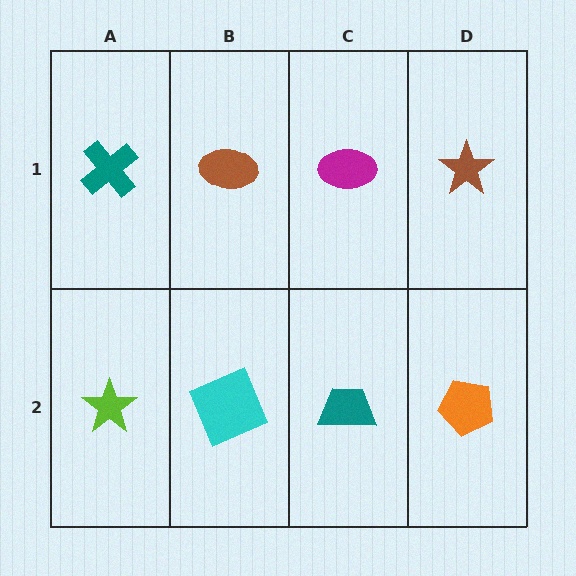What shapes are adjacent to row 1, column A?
A lime star (row 2, column A), a brown ellipse (row 1, column B).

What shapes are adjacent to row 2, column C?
A magenta ellipse (row 1, column C), a cyan square (row 2, column B), an orange pentagon (row 2, column D).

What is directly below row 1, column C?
A teal trapezoid.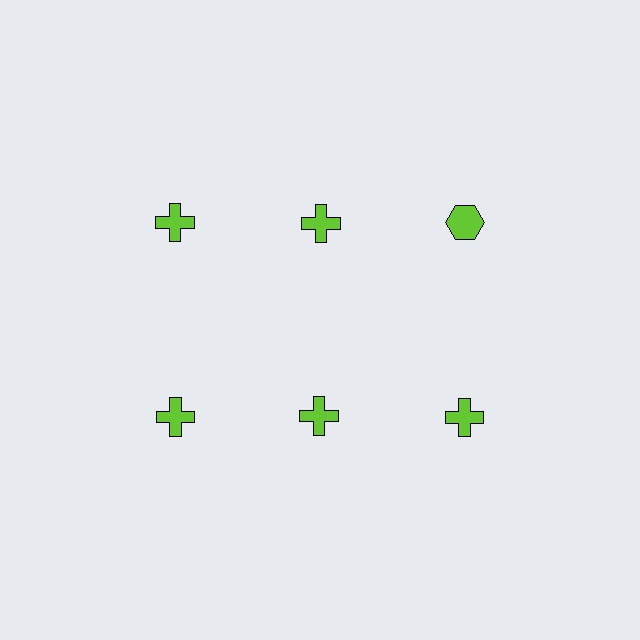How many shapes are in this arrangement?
There are 6 shapes arranged in a grid pattern.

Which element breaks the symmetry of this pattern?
The lime hexagon in the top row, center column breaks the symmetry. All other shapes are lime crosses.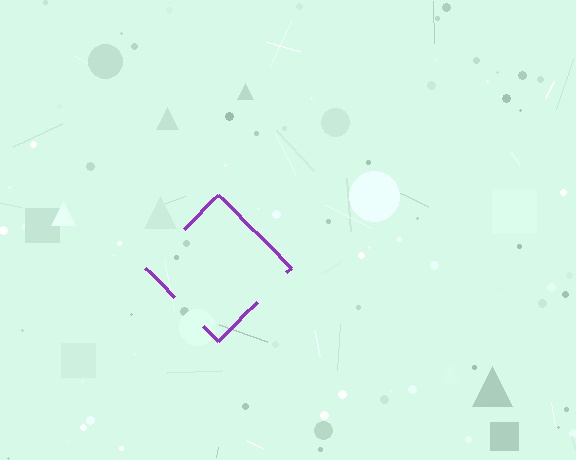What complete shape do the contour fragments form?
The contour fragments form a diamond.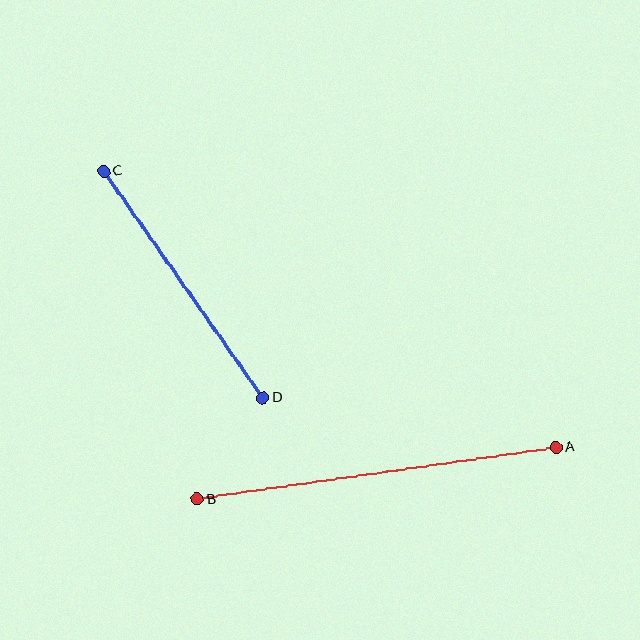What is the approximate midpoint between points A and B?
The midpoint is at approximately (376, 473) pixels.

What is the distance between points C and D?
The distance is approximately 277 pixels.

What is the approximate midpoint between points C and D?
The midpoint is at approximately (183, 285) pixels.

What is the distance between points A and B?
The distance is approximately 362 pixels.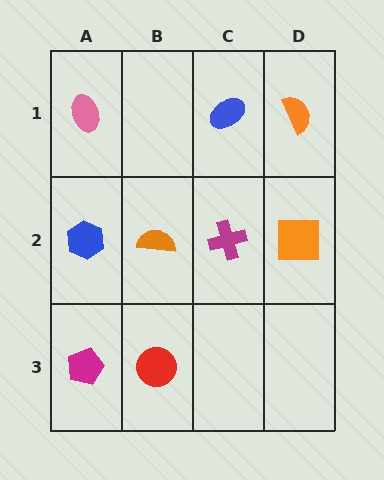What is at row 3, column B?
A red circle.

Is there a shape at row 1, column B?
No, that cell is empty.